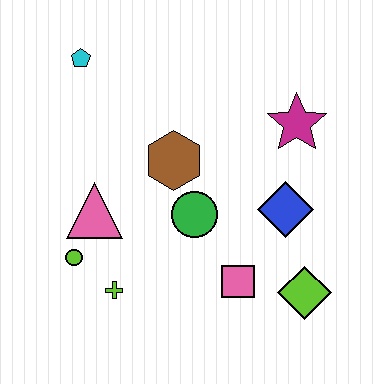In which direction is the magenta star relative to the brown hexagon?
The magenta star is to the right of the brown hexagon.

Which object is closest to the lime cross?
The lime circle is closest to the lime cross.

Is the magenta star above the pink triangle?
Yes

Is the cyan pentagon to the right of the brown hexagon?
No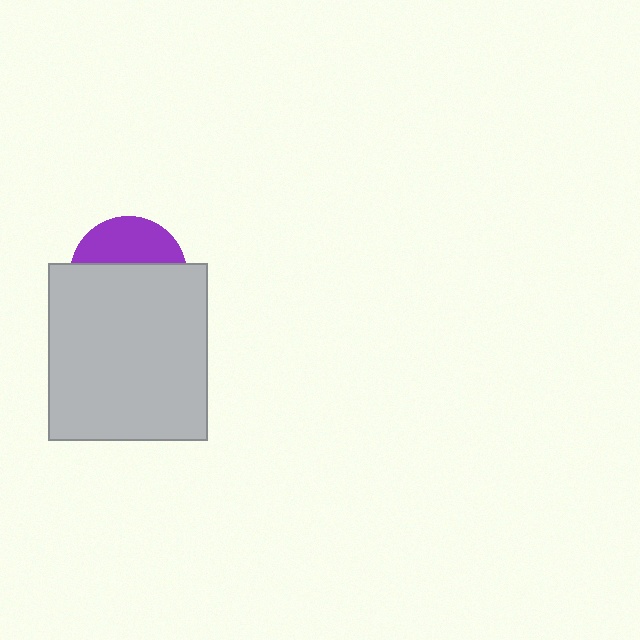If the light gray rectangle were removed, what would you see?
You would see the complete purple circle.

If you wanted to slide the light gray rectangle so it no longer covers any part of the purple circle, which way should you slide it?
Slide it down — that is the most direct way to separate the two shapes.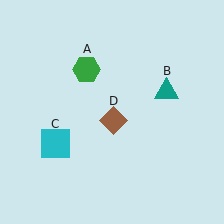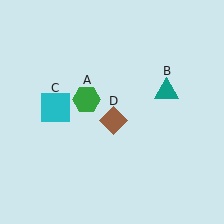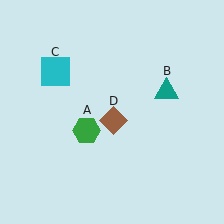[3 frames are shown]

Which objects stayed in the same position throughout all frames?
Teal triangle (object B) and brown diamond (object D) remained stationary.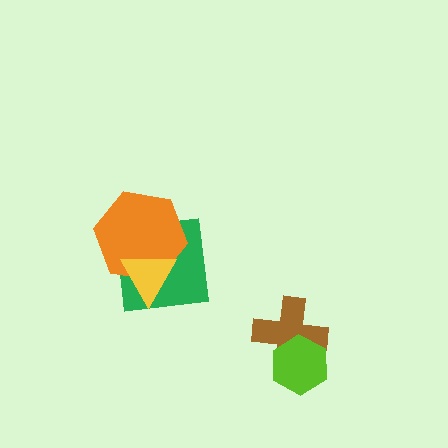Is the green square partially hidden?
Yes, it is partially covered by another shape.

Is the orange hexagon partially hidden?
Yes, it is partially covered by another shape.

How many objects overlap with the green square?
2 objects overlap with the green square.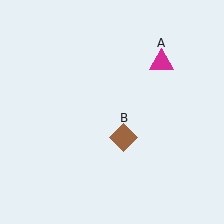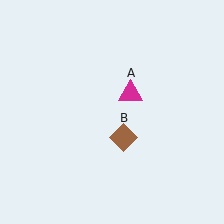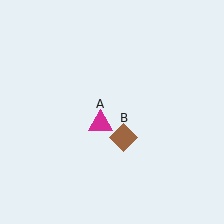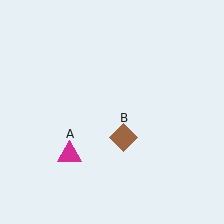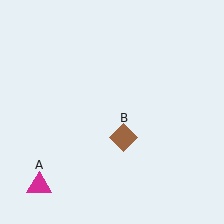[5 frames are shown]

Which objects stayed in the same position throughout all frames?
Brown diamond (object B) remained stationary.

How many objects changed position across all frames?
1 object changed position: magenta triangle (object A).